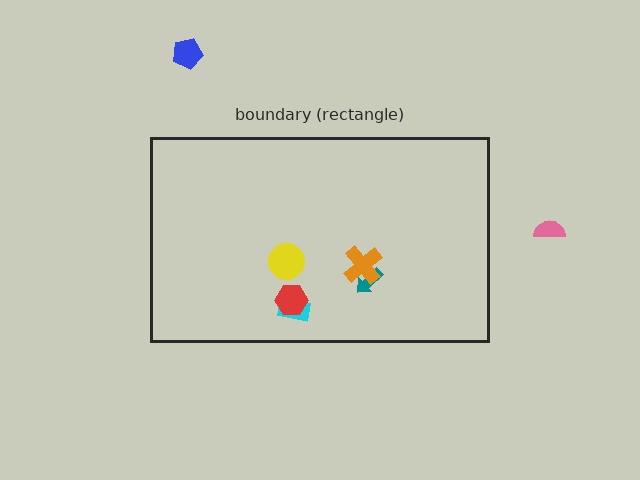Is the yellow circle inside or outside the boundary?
Inside.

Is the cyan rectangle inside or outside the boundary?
Inside.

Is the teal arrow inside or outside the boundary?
Inside.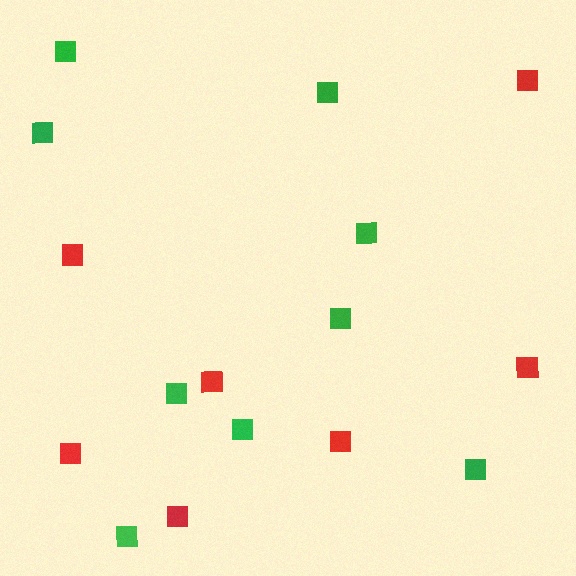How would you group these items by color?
There are 2 groups: one group of red squares (7) and one group of green squares (9).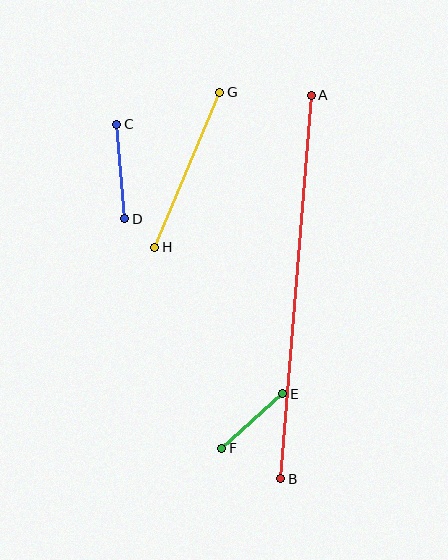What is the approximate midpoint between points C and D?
The midpoint is at approximately (121, 172) pixels.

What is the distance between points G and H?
The distance is approximately 168 pixels.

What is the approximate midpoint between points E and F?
The midpoint is at approximately (252, 421) pixels.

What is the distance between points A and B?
The distance is approximately 385 pixels.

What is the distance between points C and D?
The distance is approximately 95 pixels.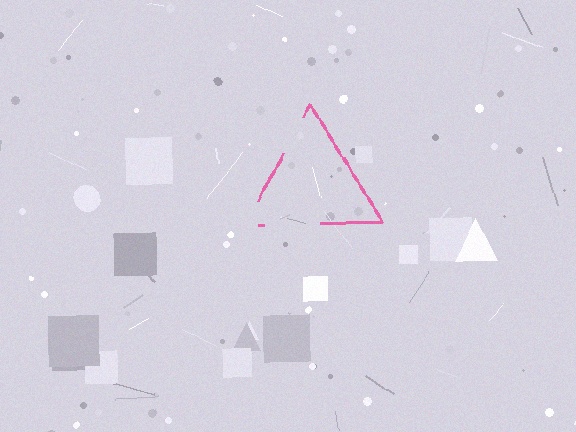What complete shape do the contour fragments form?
The contour fragments form a triangle.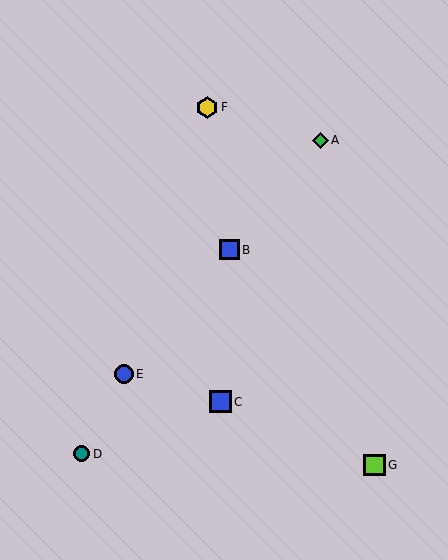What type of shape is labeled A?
Shape A is a green diamond.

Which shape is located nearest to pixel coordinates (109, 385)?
The blue circle (labeled E) at (124, 374) is nearest to that location.